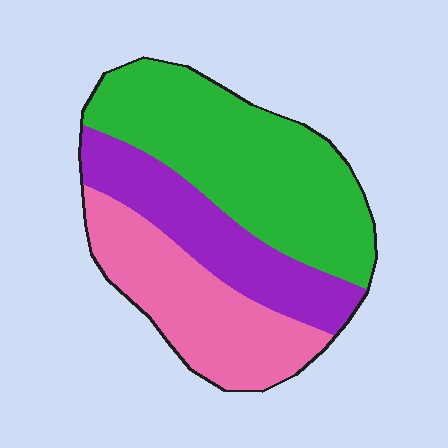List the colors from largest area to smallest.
From largest to smallest: green, pink, purple.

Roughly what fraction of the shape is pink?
Pink covers around 30% of the shape.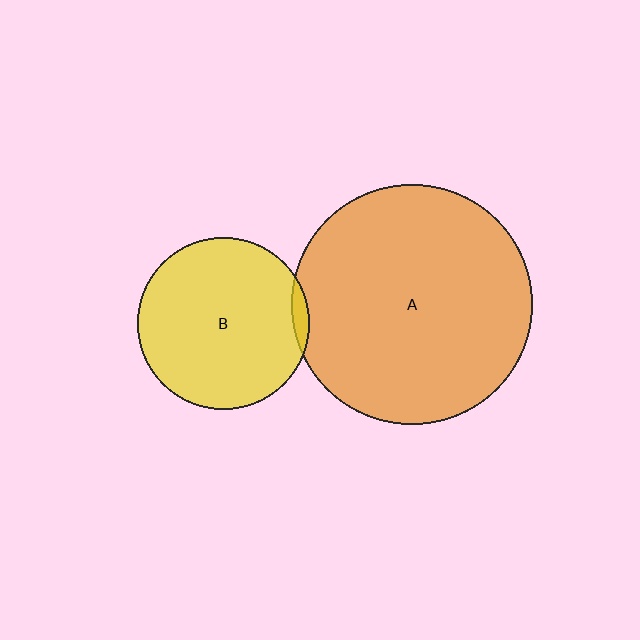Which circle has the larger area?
Circle A (orange).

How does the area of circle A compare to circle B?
Approximately 1.9 times.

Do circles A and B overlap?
Yes.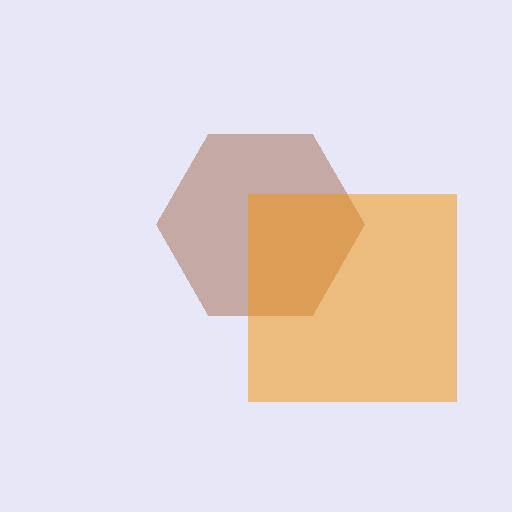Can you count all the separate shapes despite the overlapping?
Yes, there are 2 separate shapes.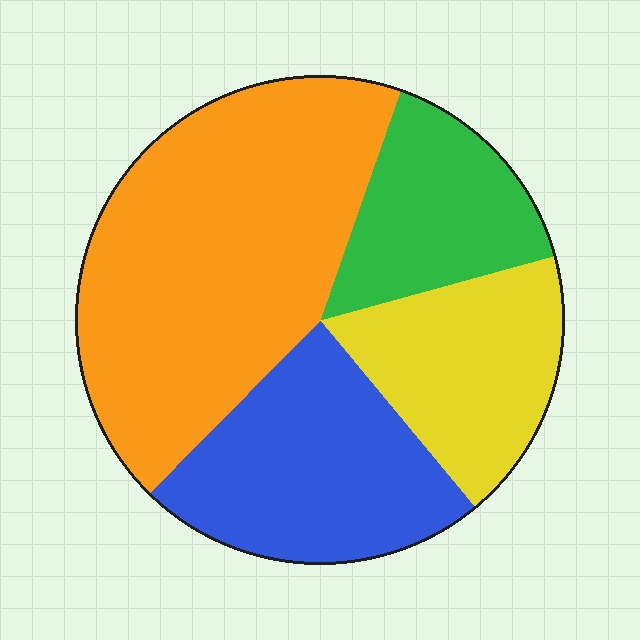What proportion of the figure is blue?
Blue covers around 25% of the figure.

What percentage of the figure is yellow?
Yellow takes up about one sixth (1/6) of the figure.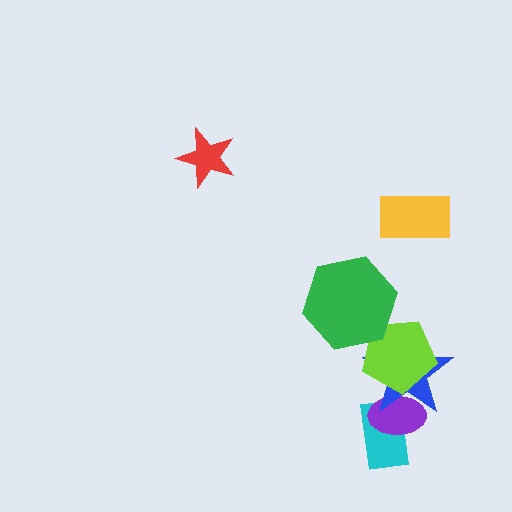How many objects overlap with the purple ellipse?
3 objects overlap with the purple ellipse.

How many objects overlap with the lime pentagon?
3 objects overlap with the lime pentagon.